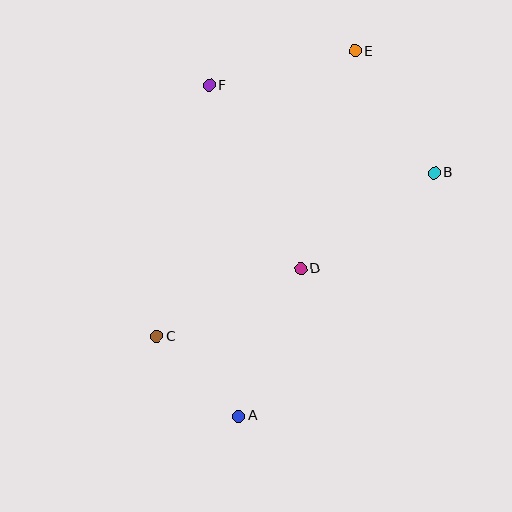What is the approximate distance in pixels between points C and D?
The distance between C and D is approximately 159 pixels.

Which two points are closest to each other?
Points A and C are closest to each other.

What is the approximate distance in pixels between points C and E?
The distance between C and E is approximately 347 pixels.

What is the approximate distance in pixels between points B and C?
The distance between B and C is approximately 322 pixels.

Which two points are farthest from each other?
Points A and E are farthest from each other.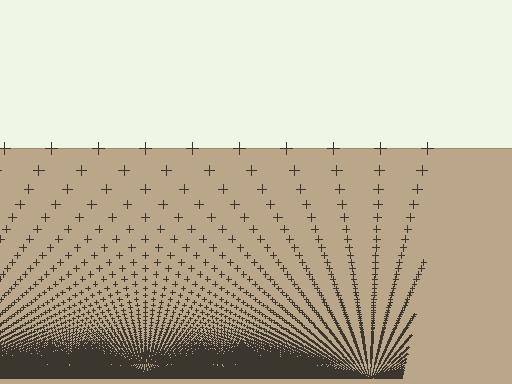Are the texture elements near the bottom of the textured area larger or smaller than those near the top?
Smaller. The gradient is inverted — elements near the bottom are smaller and denser.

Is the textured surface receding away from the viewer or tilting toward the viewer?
The surface appears to tilt toward the viewer. Texture elements get larger and sparser toward the top.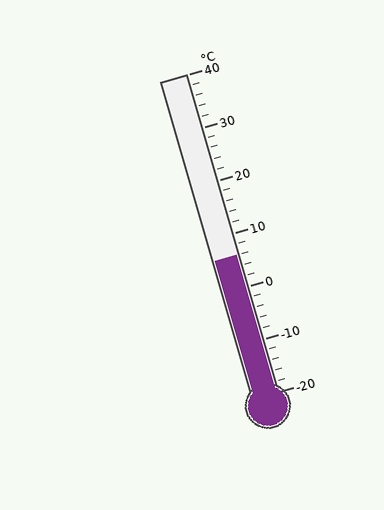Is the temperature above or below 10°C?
The temperature is below 10°C.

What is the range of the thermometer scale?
The thermometer scale ranges from -20°C to 40°C.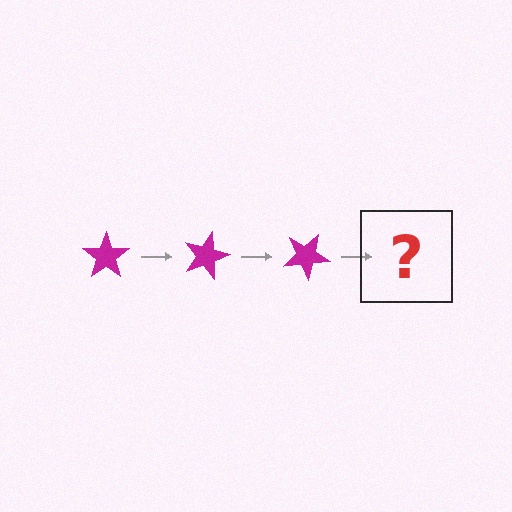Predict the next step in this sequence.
The next step is a magenta star rotated 45 degrees.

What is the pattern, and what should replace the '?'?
The pattern is that the star rotates 15 degrees each step. The '?' should be a magenta star rotated 45 degrees.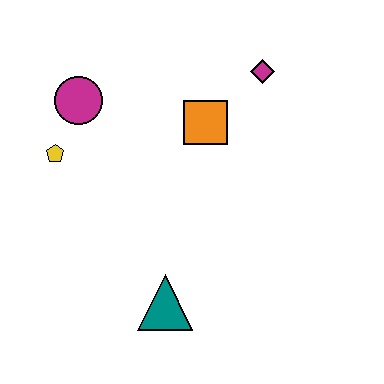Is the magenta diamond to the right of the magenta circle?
Yes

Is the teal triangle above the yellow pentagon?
No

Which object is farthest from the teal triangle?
The magenta diamond is farthest from the teal triangle.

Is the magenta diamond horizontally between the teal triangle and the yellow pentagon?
No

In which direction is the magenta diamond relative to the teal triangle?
The magenta diamond is above the teal triangle.